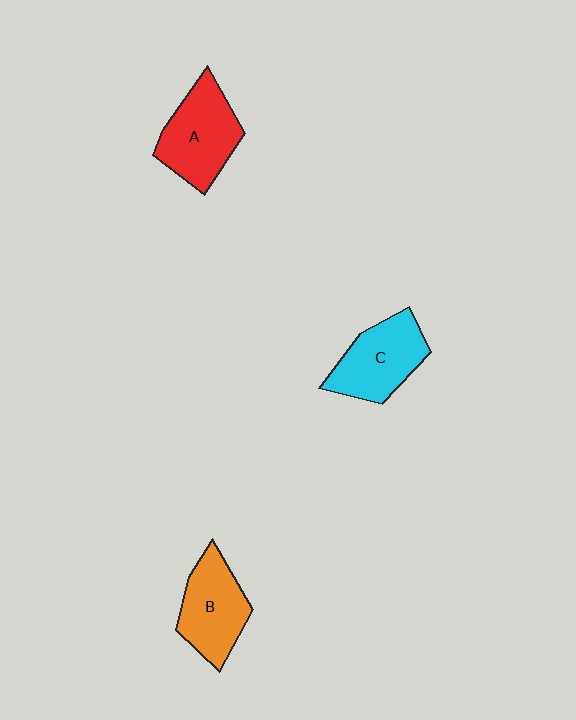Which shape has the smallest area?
Shape B (orange).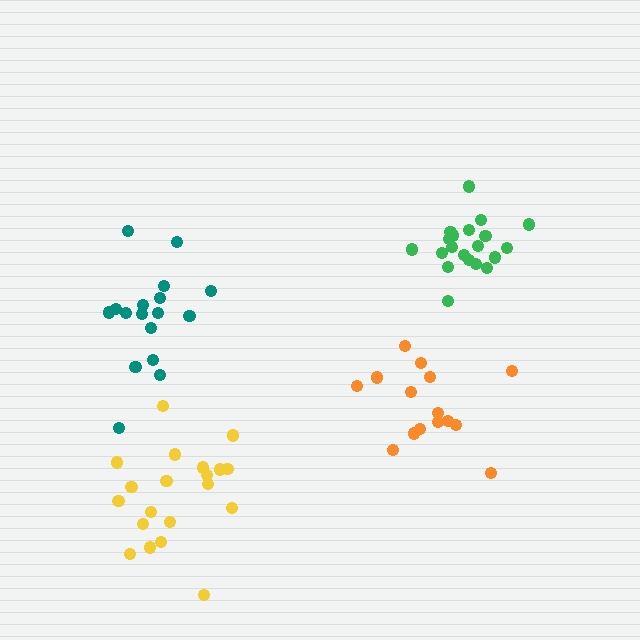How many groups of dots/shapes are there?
There are 4 groups.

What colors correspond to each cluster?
The clusters are colored: yellow, green, orange, teal.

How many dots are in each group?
Group 1: 20 dots, Group 2: 20 dots, Group 3: 15 dots, Group 4: 17 dots (72 total).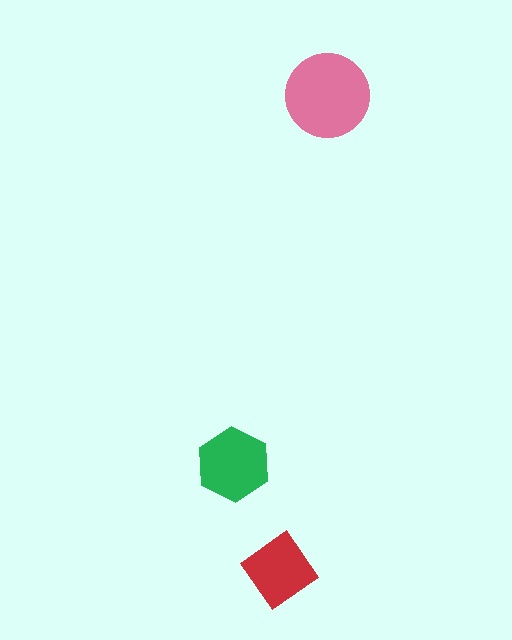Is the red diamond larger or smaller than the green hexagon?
Smaller.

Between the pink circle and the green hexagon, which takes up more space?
The pink circle.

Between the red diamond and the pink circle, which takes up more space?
The pink circle.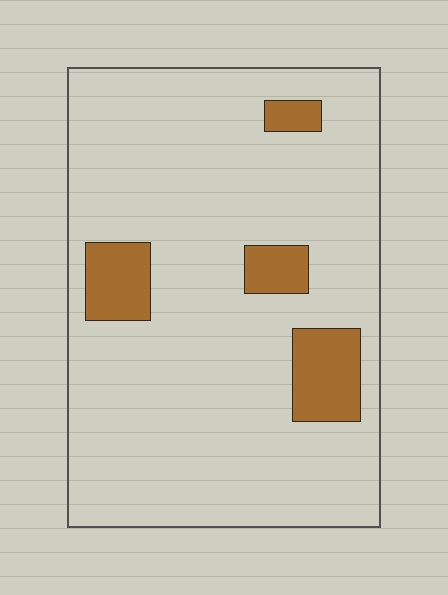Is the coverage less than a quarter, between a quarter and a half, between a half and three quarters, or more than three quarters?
Less than a quarter.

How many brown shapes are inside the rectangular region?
4.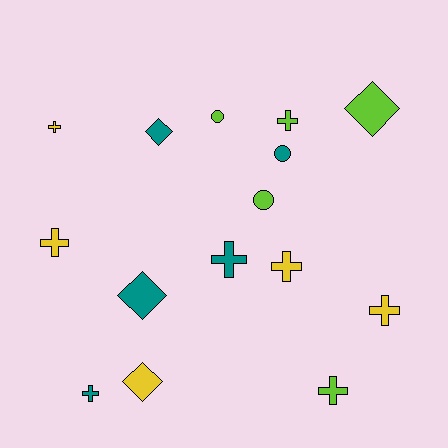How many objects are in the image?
There are 15 objects.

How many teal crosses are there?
There are 2 teal crosses.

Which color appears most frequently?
Yellow, with 5 objects.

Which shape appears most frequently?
Cross, with 8 objects.